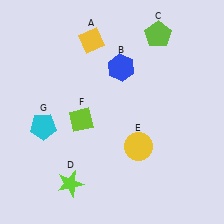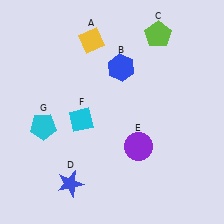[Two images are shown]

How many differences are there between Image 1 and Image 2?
There are 3 differences between the two images.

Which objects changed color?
D changed from lime to blue. E changed from yellow to purple. F changed from lime to cyan.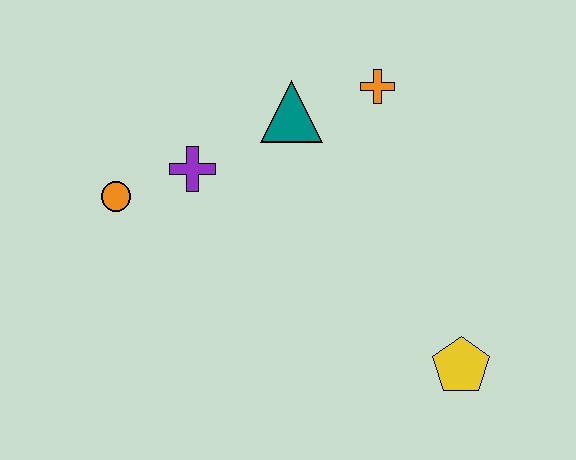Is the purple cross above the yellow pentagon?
Yes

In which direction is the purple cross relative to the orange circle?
The purple cross is to the right of the orange circle.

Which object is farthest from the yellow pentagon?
The orange circle is farthest from the yellow pentagon.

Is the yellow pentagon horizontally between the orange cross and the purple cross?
No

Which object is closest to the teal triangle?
The orange cross is closest to the teal triangle.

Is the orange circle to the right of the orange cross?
No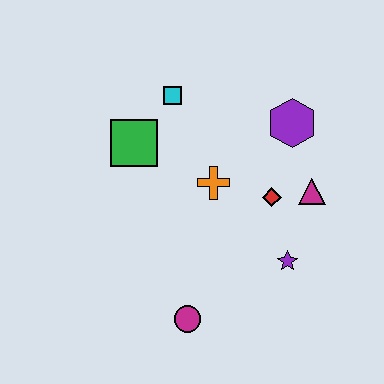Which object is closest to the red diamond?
The magenta triangle is closest to the red diamond.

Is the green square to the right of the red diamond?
No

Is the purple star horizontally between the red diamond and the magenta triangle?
Yes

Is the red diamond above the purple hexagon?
No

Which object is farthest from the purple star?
The cyan square is farthest from the purple star.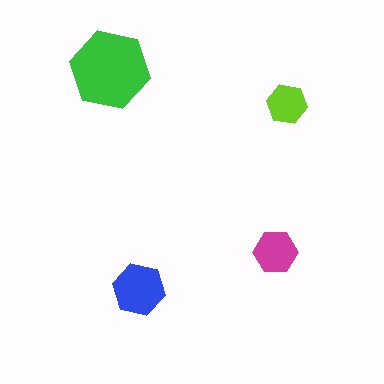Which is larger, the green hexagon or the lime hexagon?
The green one.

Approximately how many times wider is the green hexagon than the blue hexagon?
About 1.5 times wider.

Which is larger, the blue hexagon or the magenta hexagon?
The blue one.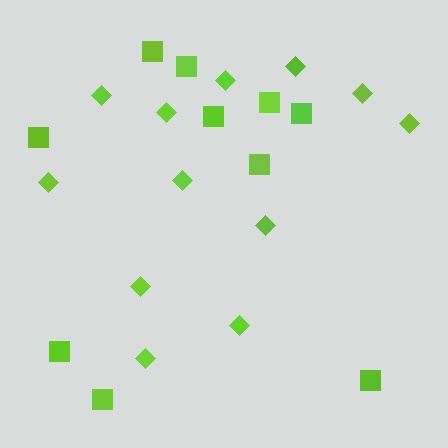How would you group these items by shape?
There are 2 groups: one group of diamonds (12) and one group of squares (10).